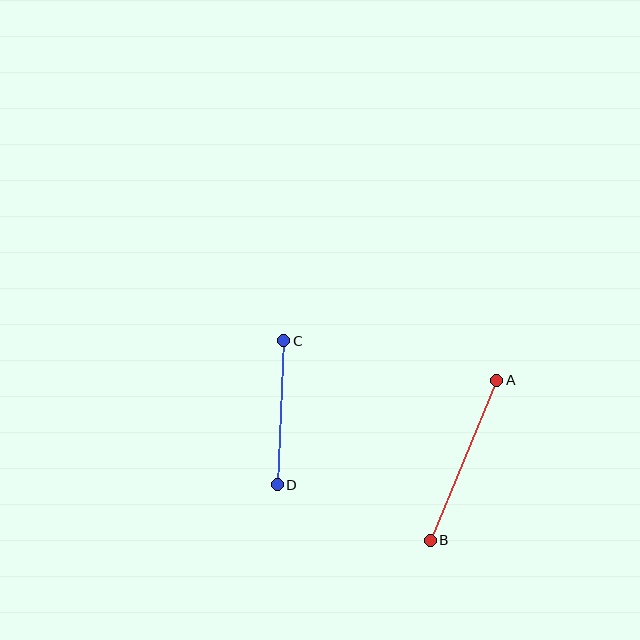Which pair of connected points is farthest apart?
Points A and B are farthest apart.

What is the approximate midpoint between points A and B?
The midpoint is at approximately (463, 460) pixels.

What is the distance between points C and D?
The distance is approximately 144 pixels.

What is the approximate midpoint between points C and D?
The midpoint is at approximately (281, 413) pixels.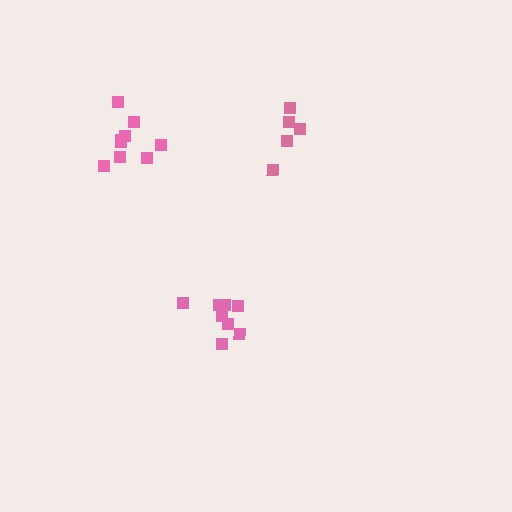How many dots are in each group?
Group 1: 5 dots, Group 2: 8 dots, Group 3: 9 dots (22 total).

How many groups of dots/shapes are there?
There are 3 groups.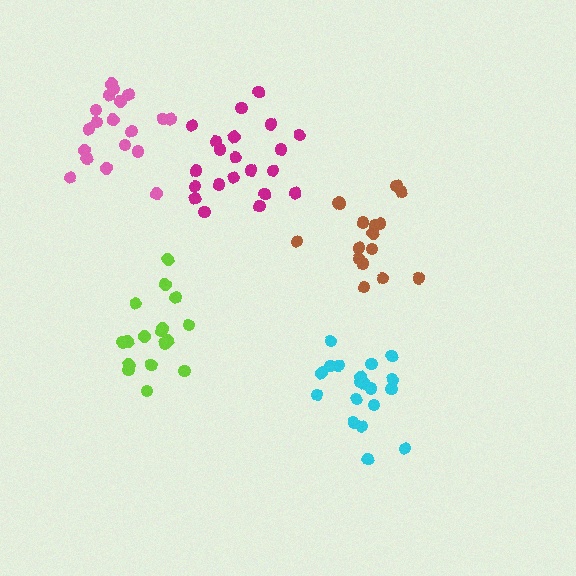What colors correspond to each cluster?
The clusters are colored: lime, magenta, brown, pink, cyan.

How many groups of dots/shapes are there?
There are 5 groups.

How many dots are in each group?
Group 1: 17 dots, Group 2: 21 dots, Group 3: 16 dots, Group 4: 19 dots, Group 5: 19 dots (92 total).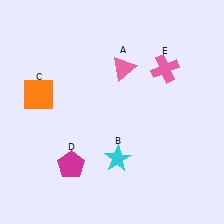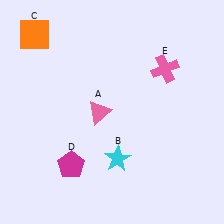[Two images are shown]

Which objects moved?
The objects that moved are: the pink triangle (A), the orange square (C).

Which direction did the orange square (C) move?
The orange square (C) moved up.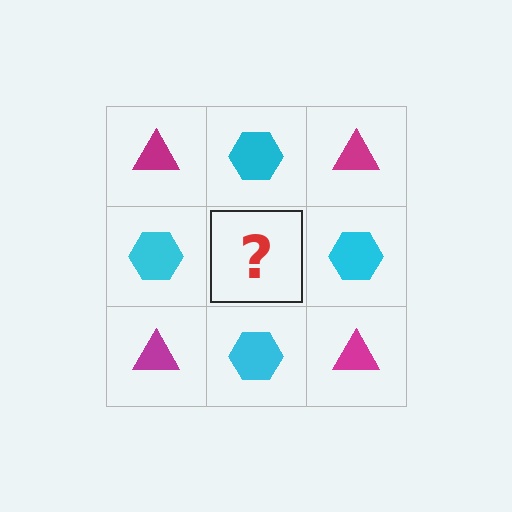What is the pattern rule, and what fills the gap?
The rule is that it alternates magenta triangle and cyan hexagon in a checkerboard pattern. The gap should be filled with a magenta triangle.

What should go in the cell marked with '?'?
The missing cell should contain a magenta triangle.